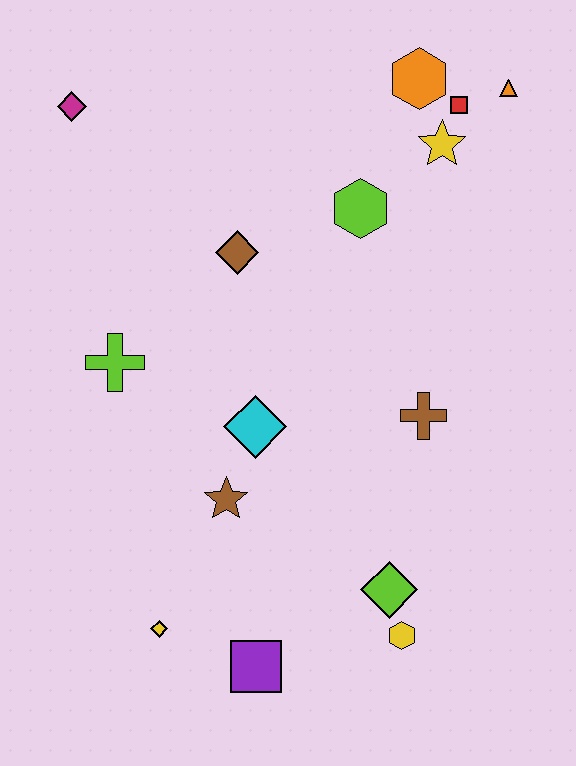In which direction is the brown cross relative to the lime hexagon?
The brown cross is below the lime hexagon.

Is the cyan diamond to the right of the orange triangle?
No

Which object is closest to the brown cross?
The cyan diamond is closest to the brown cross.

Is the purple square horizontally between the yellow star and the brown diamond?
Yes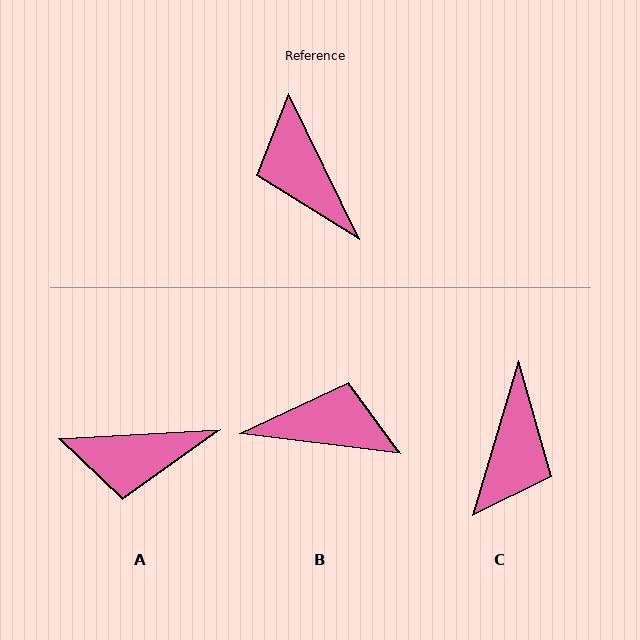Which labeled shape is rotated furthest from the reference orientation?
C, about 138 degrees away.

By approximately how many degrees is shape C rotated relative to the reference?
Approximately 138 degrees counter-clockwise.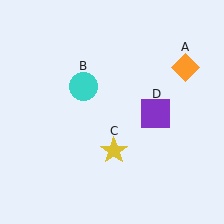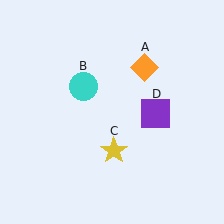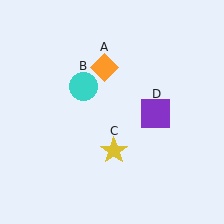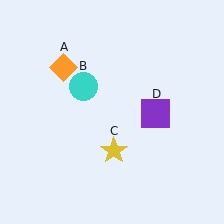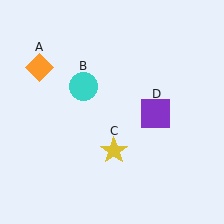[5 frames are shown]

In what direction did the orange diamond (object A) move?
The orange diamond (object A) moved left.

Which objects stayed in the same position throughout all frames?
Cyan circle (object B) and yellow star (object C) and purple square (object D) remained stationary.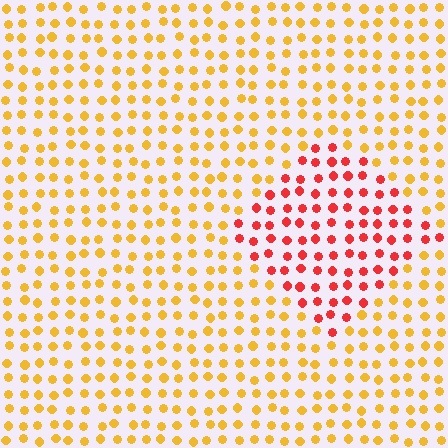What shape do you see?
I see a diamond.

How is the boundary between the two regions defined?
The boundary is defined purely by a slight shift in hue (about 46 degrees). Spacing, size, and orientation are identical on both sides.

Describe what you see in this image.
The image is filled with small yellow elements in a uniform arrangement. A diamond-shaped region is visible where the elements are tinted to a slightly different hue, forming a subtle color boundary.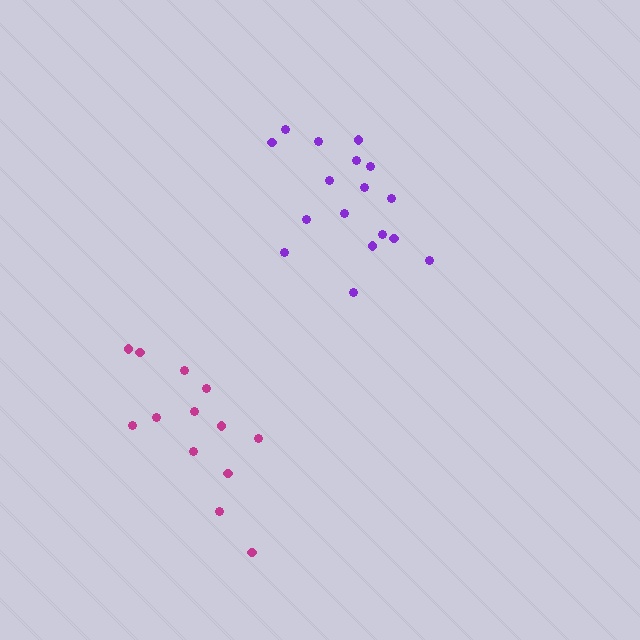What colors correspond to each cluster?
The clusters are colored: purple, magenta.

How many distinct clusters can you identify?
There are 2 distinct clusters.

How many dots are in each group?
Group 1: 17 dots, Group 2: 13 dots (30 total).